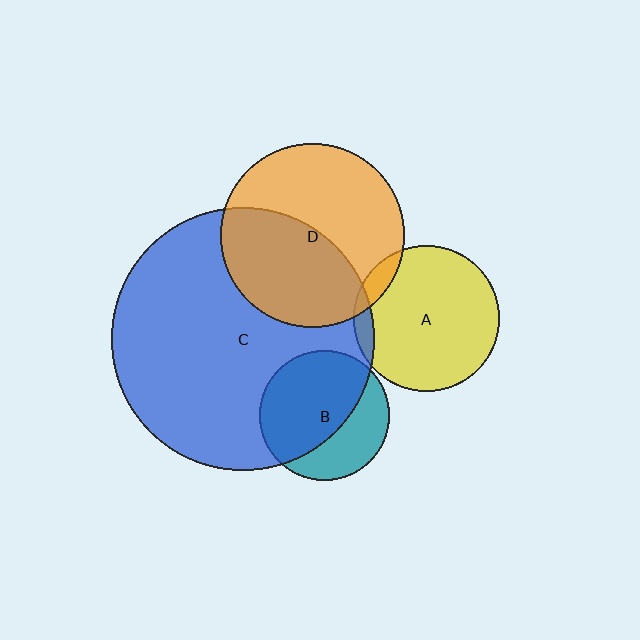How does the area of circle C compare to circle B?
Approximately 4.1 times.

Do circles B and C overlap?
Yes.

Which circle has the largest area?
Circle C (blue).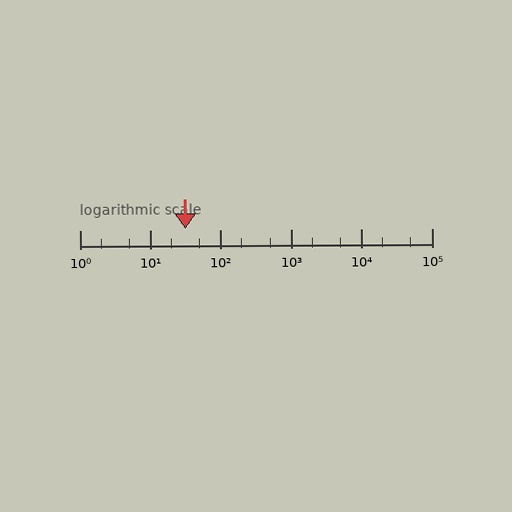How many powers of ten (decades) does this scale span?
The scale spans 5 decades, from 1 to 100000.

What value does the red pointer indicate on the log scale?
The pointer indicates approximately 32.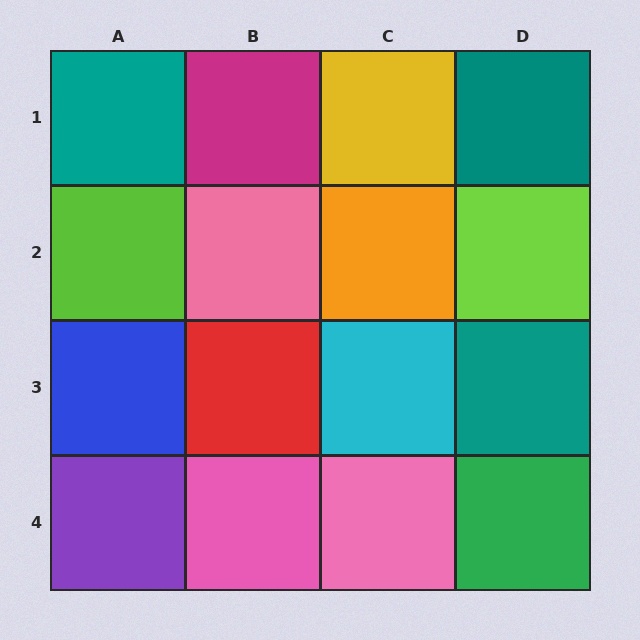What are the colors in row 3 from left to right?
Blue, red, cyan, teal.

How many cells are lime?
2 cells are lime.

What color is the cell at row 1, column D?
Teal.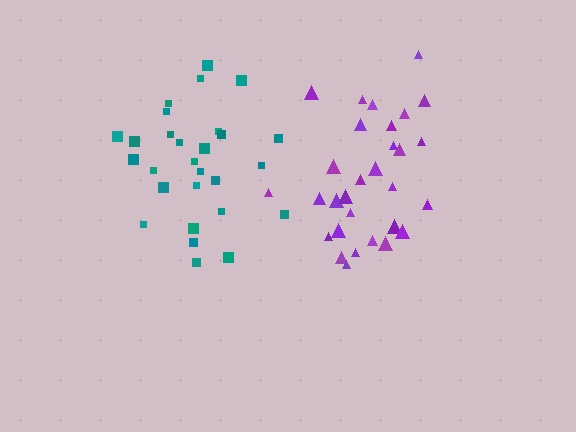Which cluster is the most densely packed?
Purple.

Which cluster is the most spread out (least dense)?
Teal.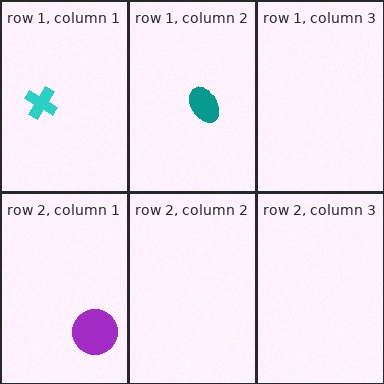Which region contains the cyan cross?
The row 1, column 1 region.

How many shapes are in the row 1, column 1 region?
1.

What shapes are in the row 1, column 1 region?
The cyan cross.